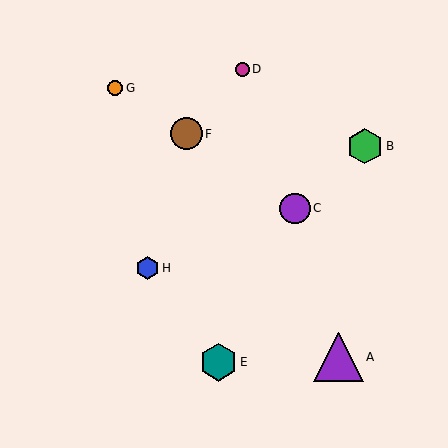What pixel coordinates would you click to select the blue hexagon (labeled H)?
Click at (147, 268) to select the blue hexagon H.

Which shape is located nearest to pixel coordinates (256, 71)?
The magenta circle (labeled D) at (242, 69) is nearest to that location.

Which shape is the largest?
The purple triangle (labeled A) is the largest.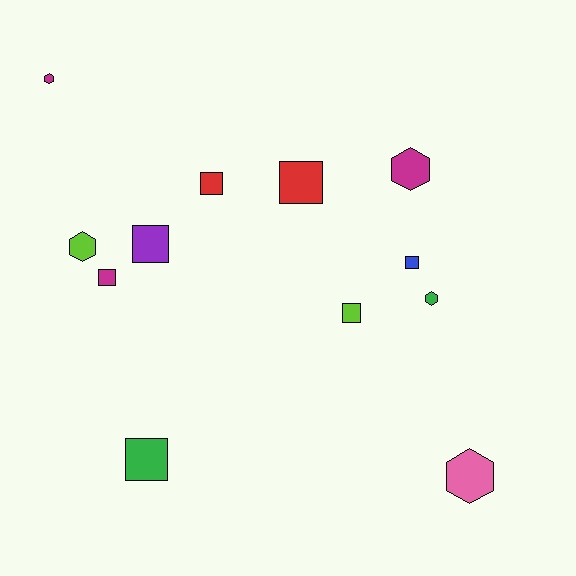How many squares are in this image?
There are 7 squares.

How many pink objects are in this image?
There is 1 pink object.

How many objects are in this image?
There are 12 objects.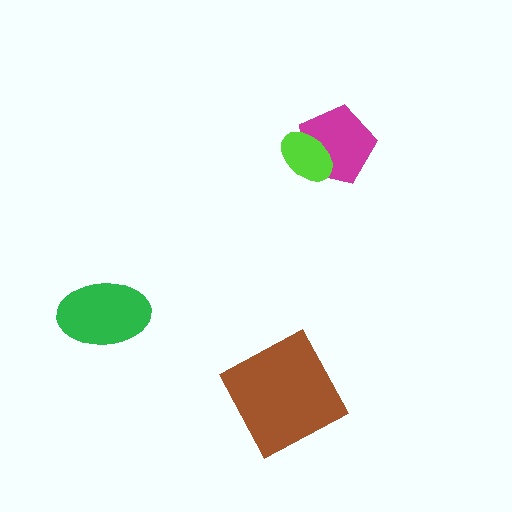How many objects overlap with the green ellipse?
0 objects overlap with the green ellipse.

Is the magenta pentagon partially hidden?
Yes, it is partially covered by another shape.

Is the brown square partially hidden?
No, no other shape covers it.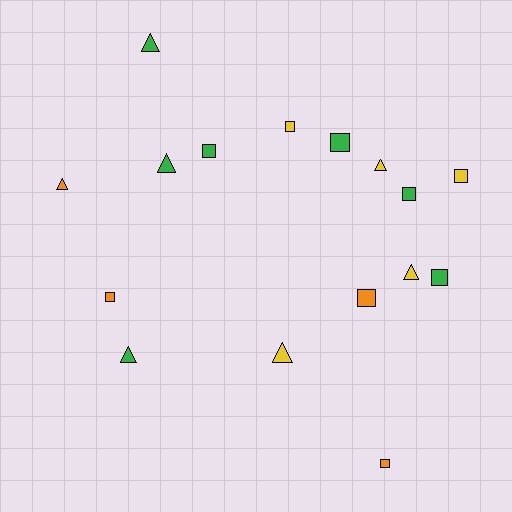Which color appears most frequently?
Green, with 7 objects.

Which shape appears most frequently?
Square, with 9 objects.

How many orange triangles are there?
There is 1 orange triangle.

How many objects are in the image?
There are 16 objects.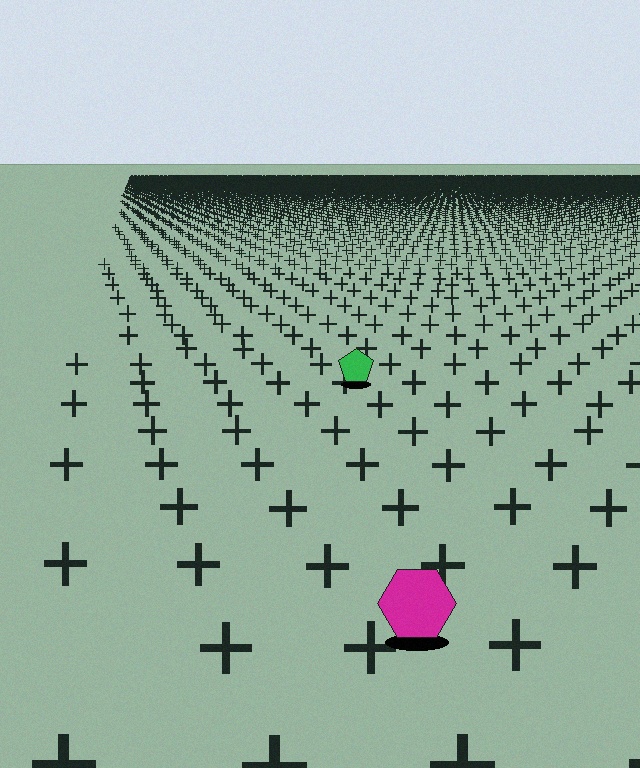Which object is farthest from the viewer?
The green pentagon is farthest from the viewer. It appears smaller and the ground texture around it is denser.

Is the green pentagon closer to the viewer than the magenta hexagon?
No. The magenta hexagon is closer — you can tell from the texture gradient: the ground texture is coarser near it.